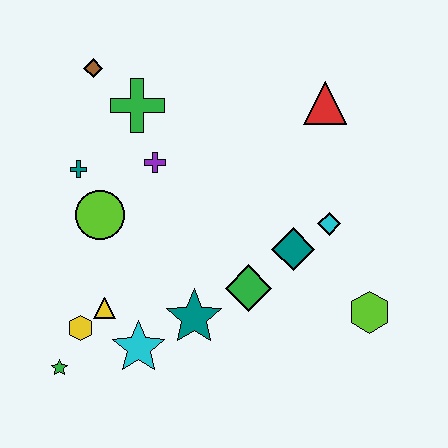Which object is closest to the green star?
The yellow hexagon is closest to the green star.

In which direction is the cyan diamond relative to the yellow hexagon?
The cyan diamond is to the right of the yellow hexagon.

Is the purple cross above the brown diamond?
No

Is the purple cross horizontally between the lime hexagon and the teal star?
No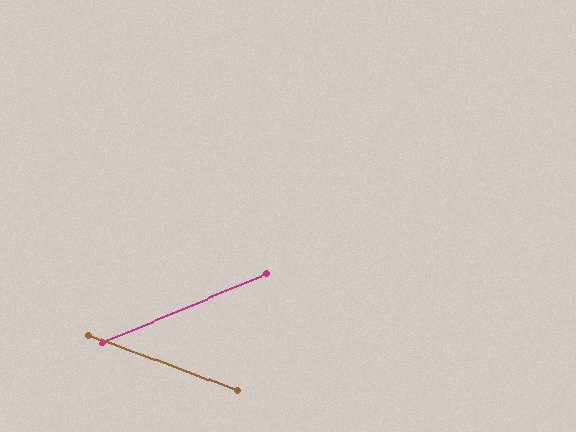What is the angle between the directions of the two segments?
Approximately 43 degrees.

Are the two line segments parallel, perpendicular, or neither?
Neither parallel nor perpendicular — they differ by about 43°.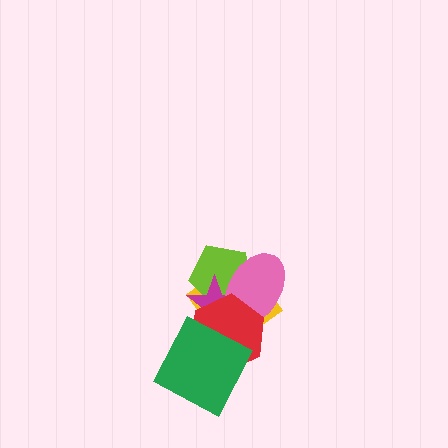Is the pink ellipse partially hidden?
Yes, it is partially covered by another shape.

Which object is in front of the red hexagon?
The green square is in front of the red hexagon.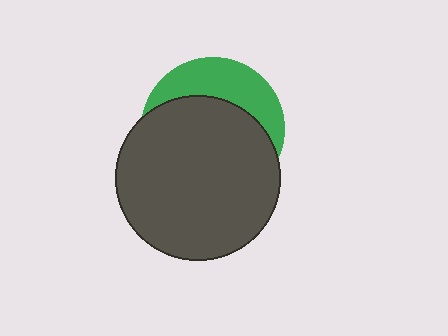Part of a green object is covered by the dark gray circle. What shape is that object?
It is a circle.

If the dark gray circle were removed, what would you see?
You would see the complete green circle.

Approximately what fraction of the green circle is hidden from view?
Roughly 67% of the green circle is hidden behind the dark gray circle.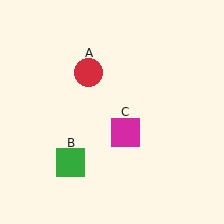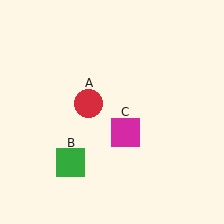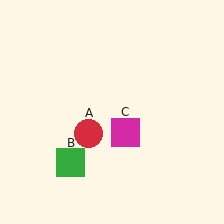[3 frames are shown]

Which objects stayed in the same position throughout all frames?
Green square (object B) and magenta square (object C) remained stationary.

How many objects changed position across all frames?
1 object changed position: red circle (object A).